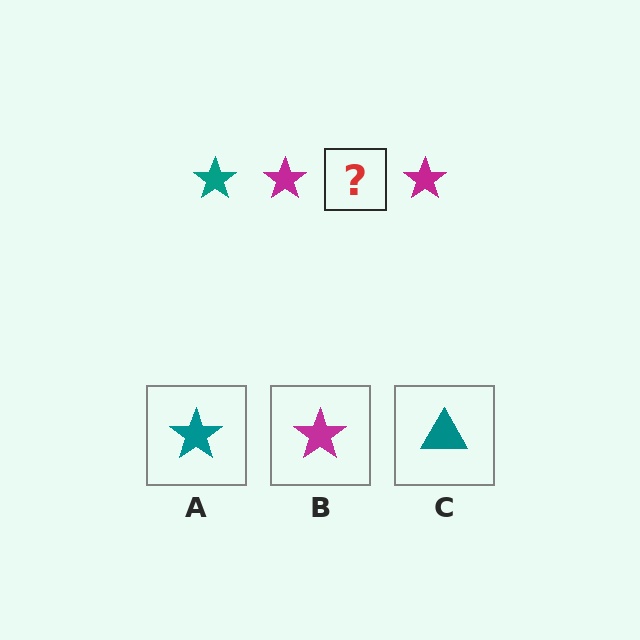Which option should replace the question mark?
Option A.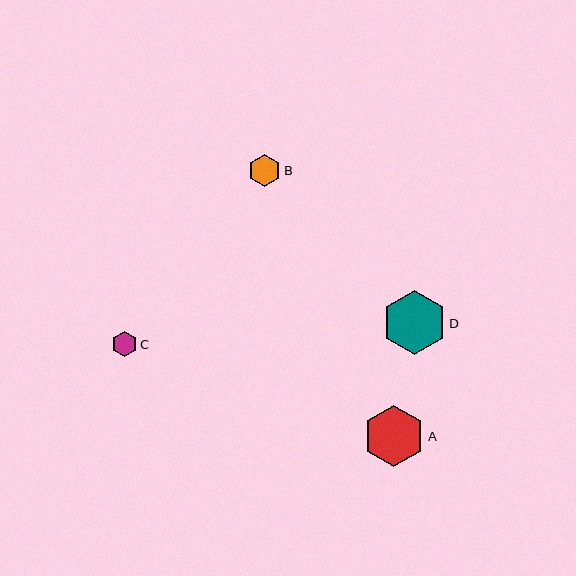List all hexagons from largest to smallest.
From largest to smallest: D, A, B, C.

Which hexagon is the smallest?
Hexagon C is the smallest with a size of approximately 25 pixels.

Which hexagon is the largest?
Hexagon D is the largest with a size of approximately 64 pixels.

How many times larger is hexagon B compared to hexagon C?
Hexagon B is approximately 1.3 times the size of hexagon C.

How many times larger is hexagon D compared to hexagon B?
Hexagon D is approximately 2.0 times the size of hexagon B.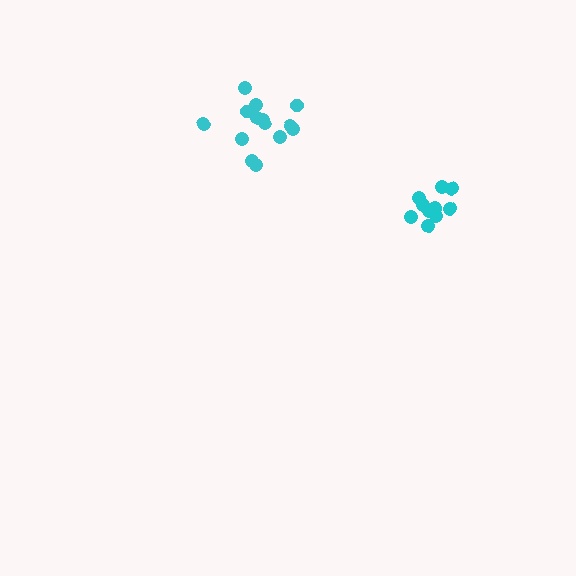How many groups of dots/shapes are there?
There are 2 groups.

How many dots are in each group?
Group 1: 11 dots, Group 2: 14 dots (25 total).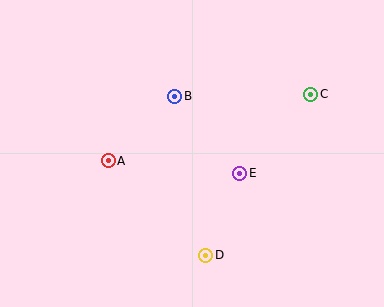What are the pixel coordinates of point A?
Point A is at (108, 161).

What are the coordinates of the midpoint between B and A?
The midpoint between B and A is at (142, 128).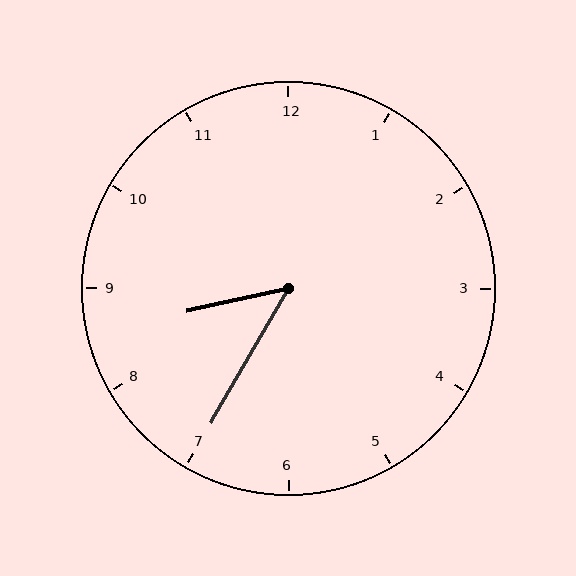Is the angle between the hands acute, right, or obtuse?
It is acute.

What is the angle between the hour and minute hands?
Approximately 48 degrees.